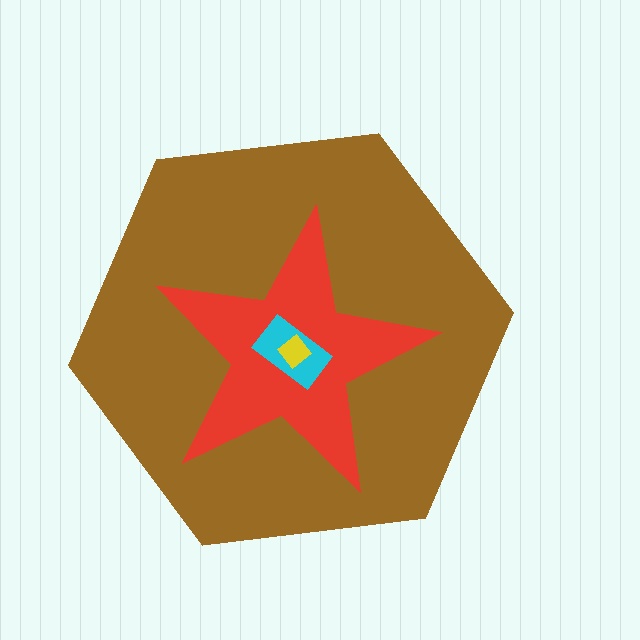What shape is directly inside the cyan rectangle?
The yellow diamond.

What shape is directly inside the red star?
The cyan rectangle.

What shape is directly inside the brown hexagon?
The red star.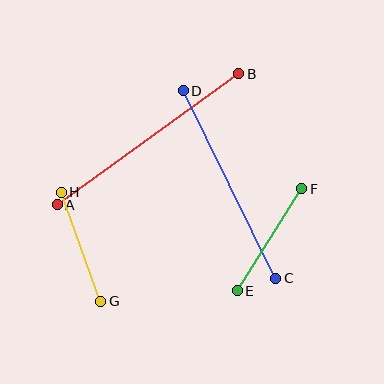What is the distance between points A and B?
The distance is approximately 224 pixels.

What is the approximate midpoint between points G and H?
The midpoint is at approximately (81, 247) pixels.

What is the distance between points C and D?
The distance is approximately 209 pixels.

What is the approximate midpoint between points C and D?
The midpoint is at approximately (229, 185) pixels.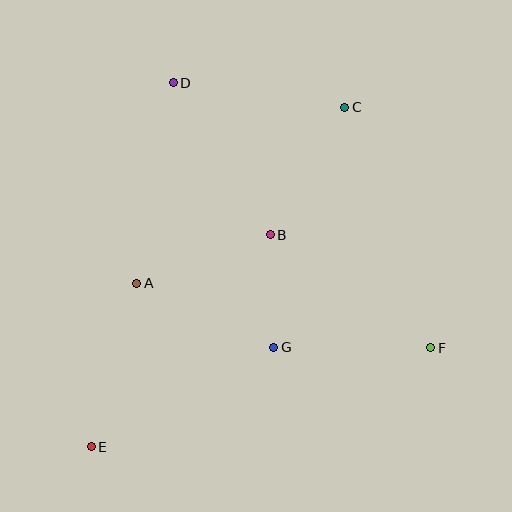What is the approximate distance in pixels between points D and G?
The distance between D and G is approximately 283 pixels.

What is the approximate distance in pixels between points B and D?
The distance between B and D is approximately 180 pixels.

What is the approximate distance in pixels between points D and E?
The distance between D and E is approximately 373 pixels.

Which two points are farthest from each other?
Points C and E are farthest from each other.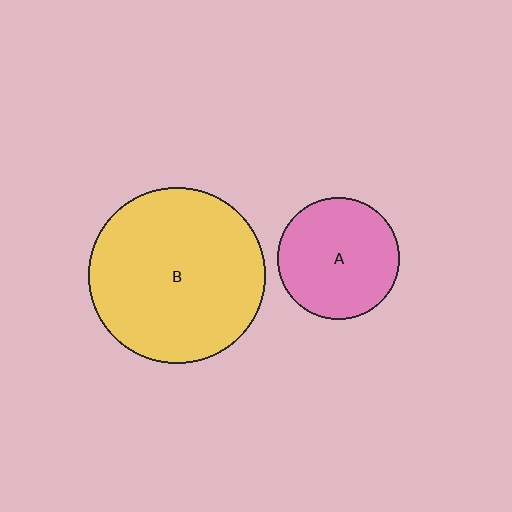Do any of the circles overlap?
No, none of the circles overlap.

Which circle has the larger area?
Circle B (yellow).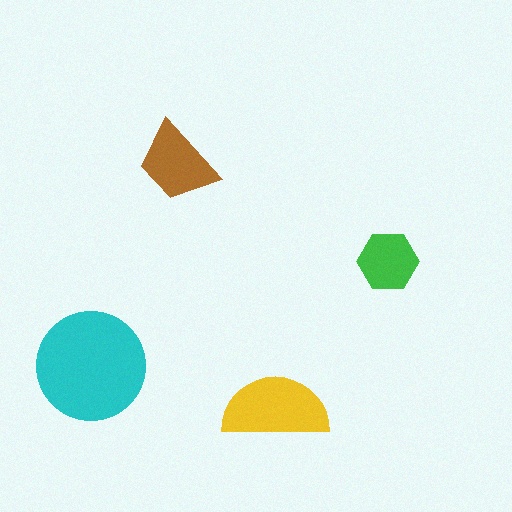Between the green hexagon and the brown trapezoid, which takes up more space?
The brown trapezoid.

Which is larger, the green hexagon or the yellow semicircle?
The yellow semicircle.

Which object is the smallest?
The green hexagon.